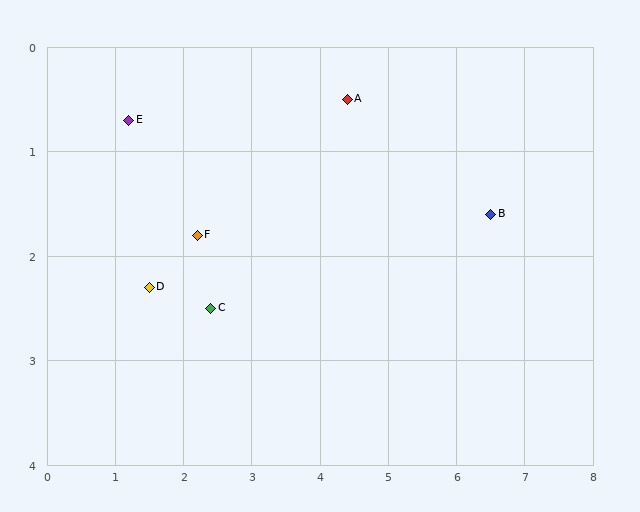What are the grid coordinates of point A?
Point A is at approximately (4.4, 0.5).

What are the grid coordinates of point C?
Point C is at approximately (2.4, 2.5).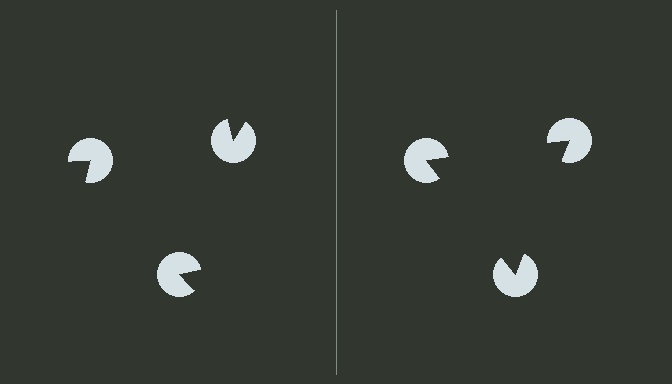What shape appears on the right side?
An illusory triangle.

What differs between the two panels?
The pac-man discs are positioned identically on both sides; only the wedge orientations differ. On the right they align to a triangle; on the left they are misaligned.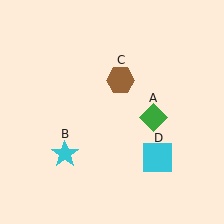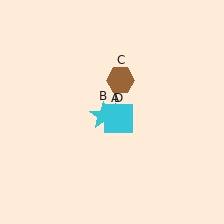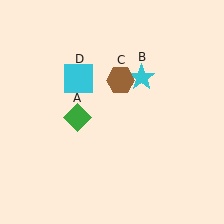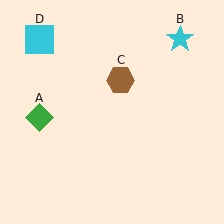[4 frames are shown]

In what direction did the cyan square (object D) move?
The cyan square (object D) moved up and to the left.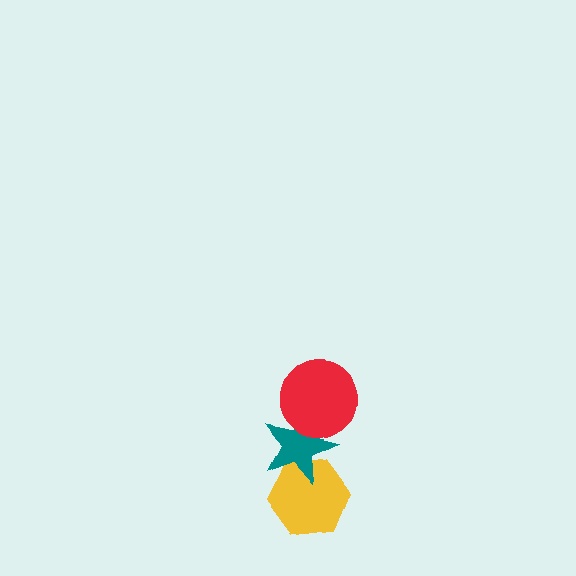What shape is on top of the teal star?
The red circle is on top of the teal star.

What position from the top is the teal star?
The teal star is 2nd from the top.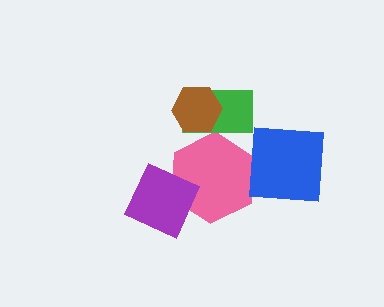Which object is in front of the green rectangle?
The brown hexagon is in front of the green rectangle.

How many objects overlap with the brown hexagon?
1 object overlaps with the brown hexagon.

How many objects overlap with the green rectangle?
2 objects overlap with the green rectangle.